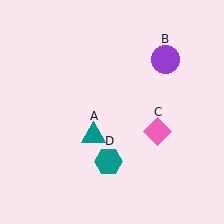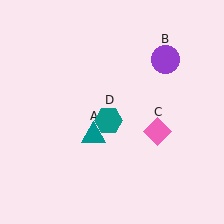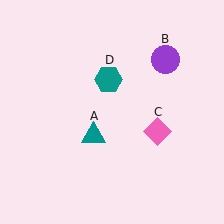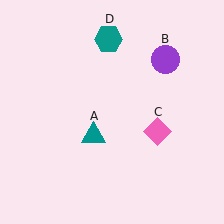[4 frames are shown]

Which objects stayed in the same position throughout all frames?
Teal triangle (object A) and purple circle (object B) and pink diamond (object C) remained stationary.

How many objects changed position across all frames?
1 object changed position: teal hexagon (object D).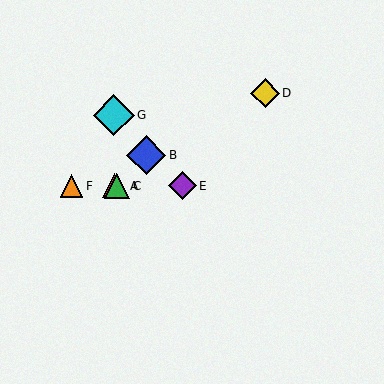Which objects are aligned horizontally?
Objects A, C, E, F are aligned horizontally.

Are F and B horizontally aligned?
No, F is at y≈186 and B is at y≈155.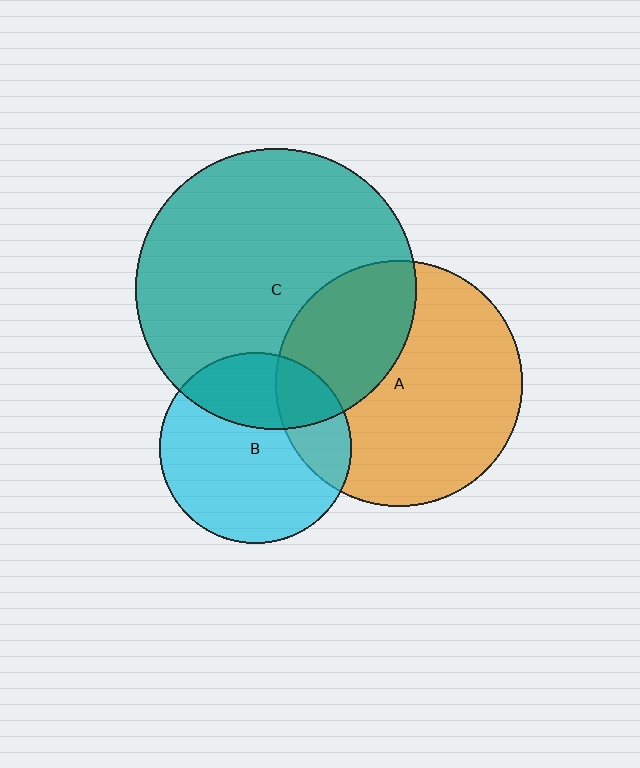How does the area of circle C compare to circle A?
Approximately 1.3 times.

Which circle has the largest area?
Circle C (teal).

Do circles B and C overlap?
Yes.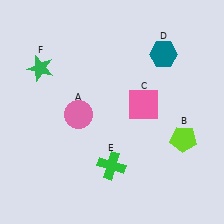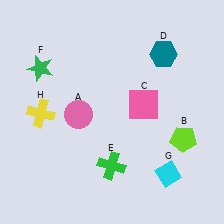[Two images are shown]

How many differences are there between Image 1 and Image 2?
There are 2 differences between the two images.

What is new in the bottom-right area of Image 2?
A cyan diamond (G) was added in the bottom-right area of Image 2.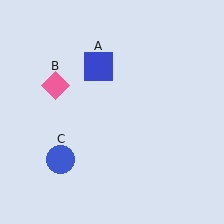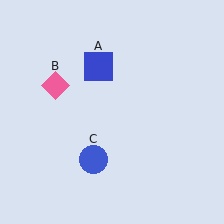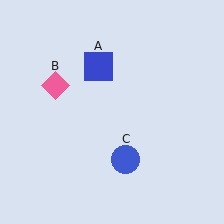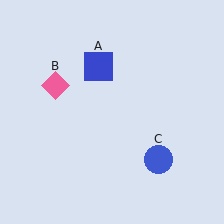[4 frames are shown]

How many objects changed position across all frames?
1 object changed position: blue circle (object C).